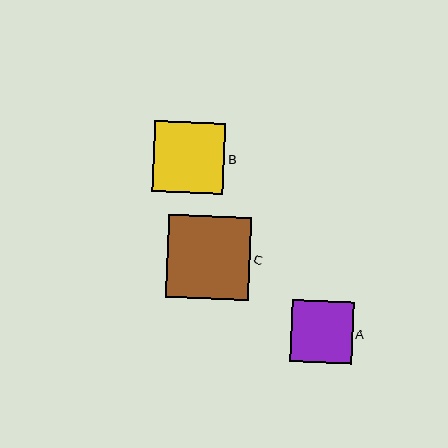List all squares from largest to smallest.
From largest to smallest: C, B, A.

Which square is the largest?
Square C is the largest with a size of approximately 83 pixels.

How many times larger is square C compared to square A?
Square C is approximately 1.3 times the size of square A.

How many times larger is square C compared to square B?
Square C is approximately 1.2 times the size of square B.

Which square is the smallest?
Square A is the smallest with a size of approximately 62 pixels.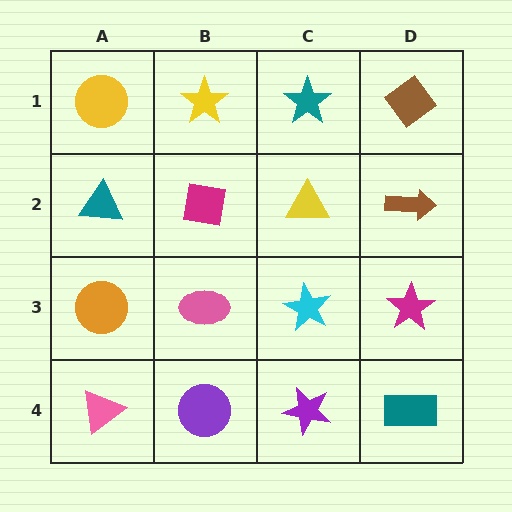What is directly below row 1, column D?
A brown arrow.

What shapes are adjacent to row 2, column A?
A yellow circle (row 1, column A), an orange circle (row 3, column A), a magenta square (row 2, column B).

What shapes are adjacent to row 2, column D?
A brown diamond (row 1, column D), a magenta star (row 3, column D), a yellow triangle (row 2, column C).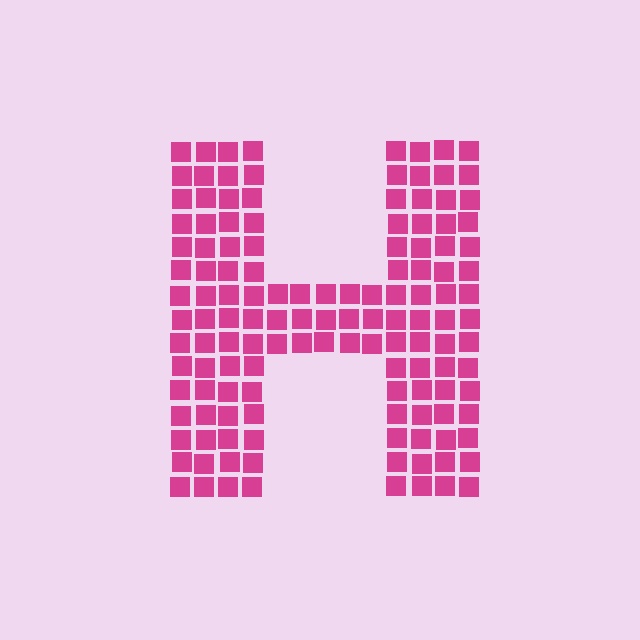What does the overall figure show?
The overall figure shows the letter H.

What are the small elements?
The small elements are squares.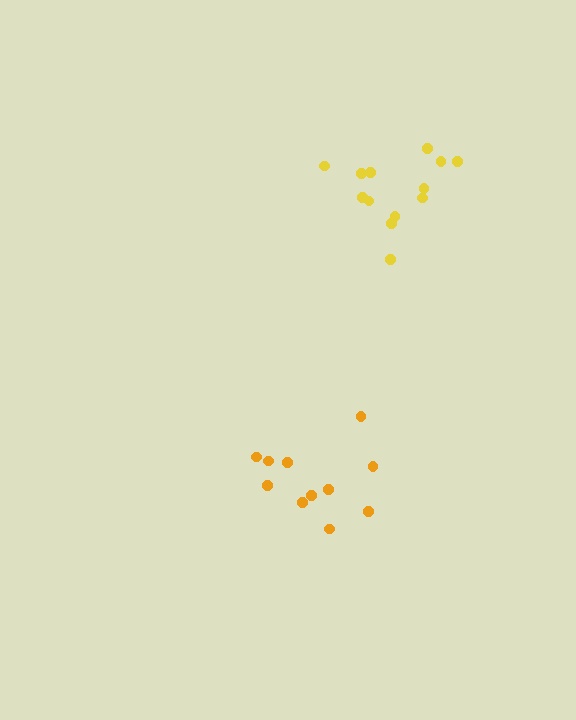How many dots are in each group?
Group 1: 11 dots, Group 2: 13 dots (24 total).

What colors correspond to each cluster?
The clusters are colored: orange, yellow.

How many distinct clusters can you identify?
There are 2 distinct clusters.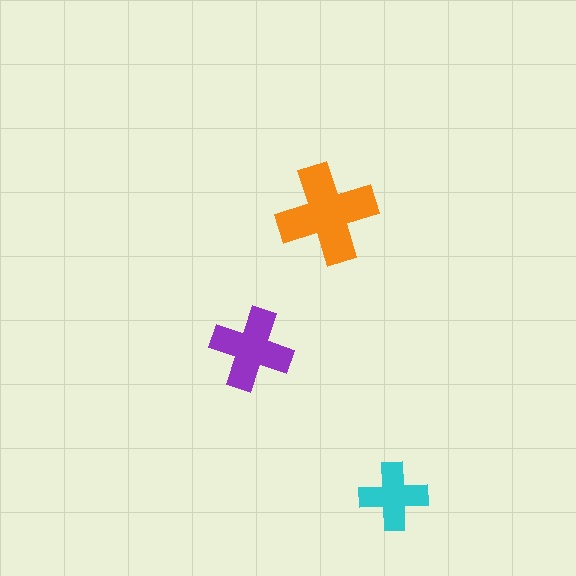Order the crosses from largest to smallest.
the orange one, the purple one, the cyan one.